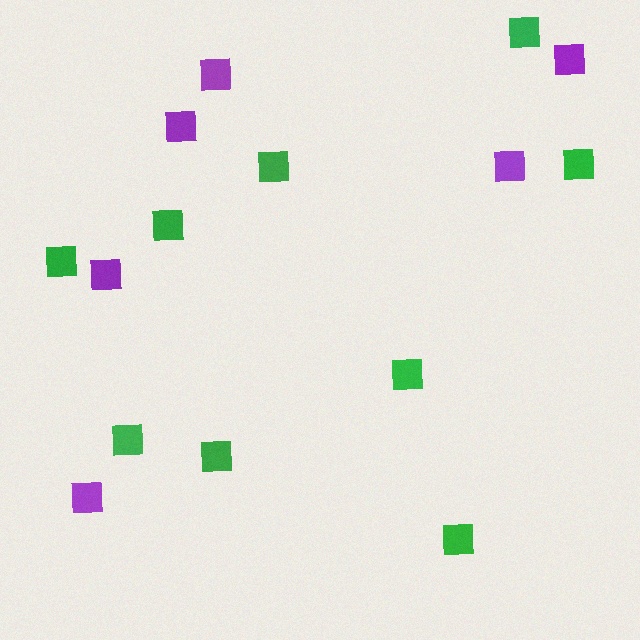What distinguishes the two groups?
There are 2 groups: one group of purple squares (6) and one group of green squares (9).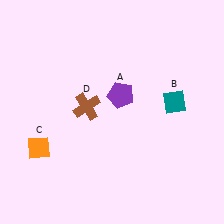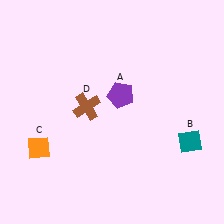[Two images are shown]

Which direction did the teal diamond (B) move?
The teal diamond (B) moved down.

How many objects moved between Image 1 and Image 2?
1 object moved between the two images.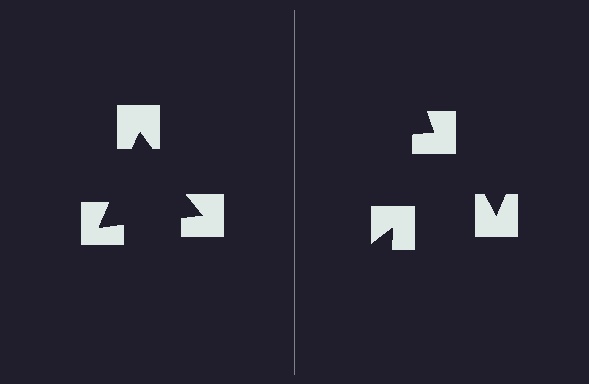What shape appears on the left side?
An illusory triangle.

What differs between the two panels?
The notched squares are positioned identically on both sides; only the wedge orientations differ. On the left they align to a triangle; on the right they are misaligned.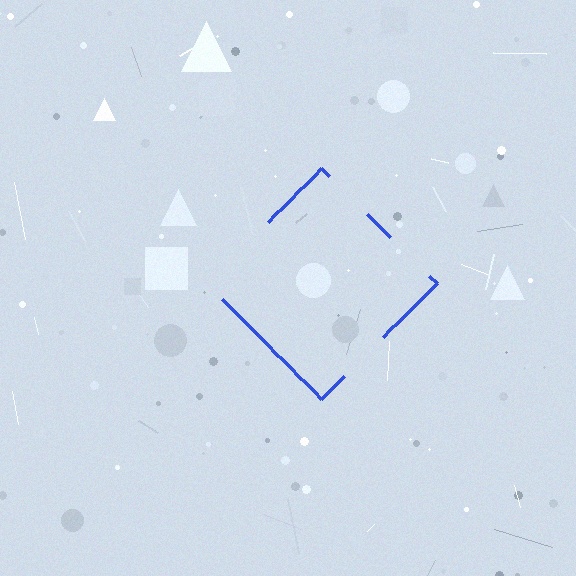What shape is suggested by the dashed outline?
The dashed outline suggests a diamond.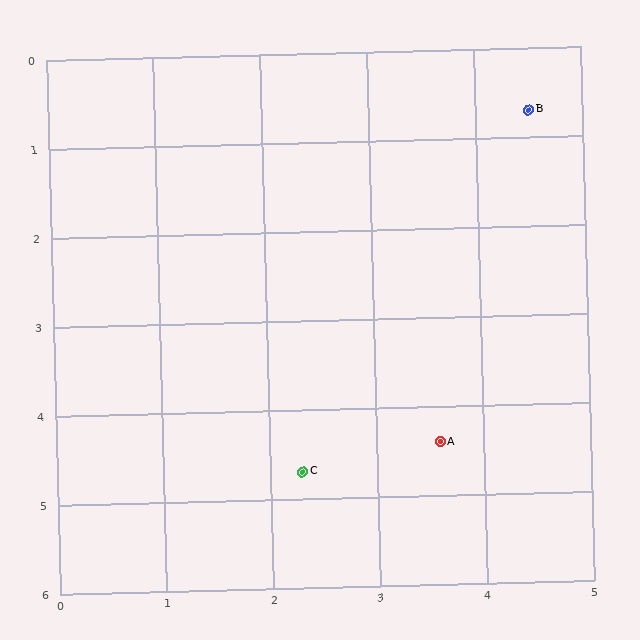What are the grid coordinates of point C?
Point C is at approximately (2.3, 4.7).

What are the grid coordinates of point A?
Point A is at approximately (3.6, 4.4).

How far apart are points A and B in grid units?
Points A and B are about 3.8 grid units apart.